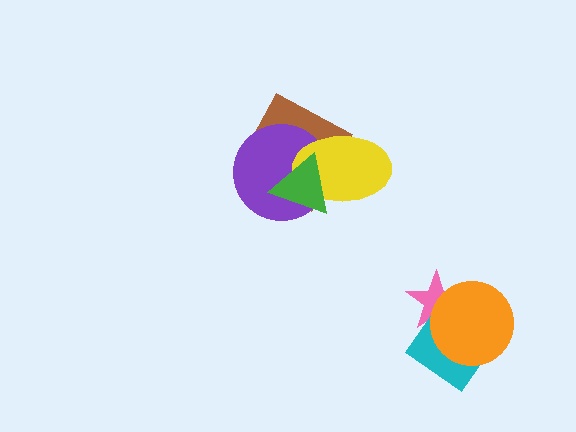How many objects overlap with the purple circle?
3 objects overlap with the purple circle.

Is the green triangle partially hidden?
No, no other shape covers it.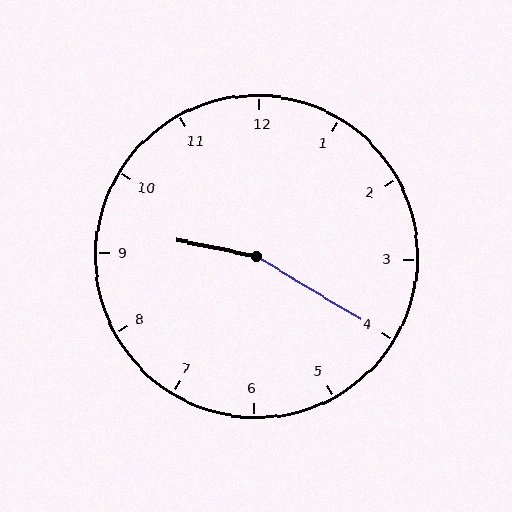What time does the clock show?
9:20.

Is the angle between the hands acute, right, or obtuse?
It is obtuse.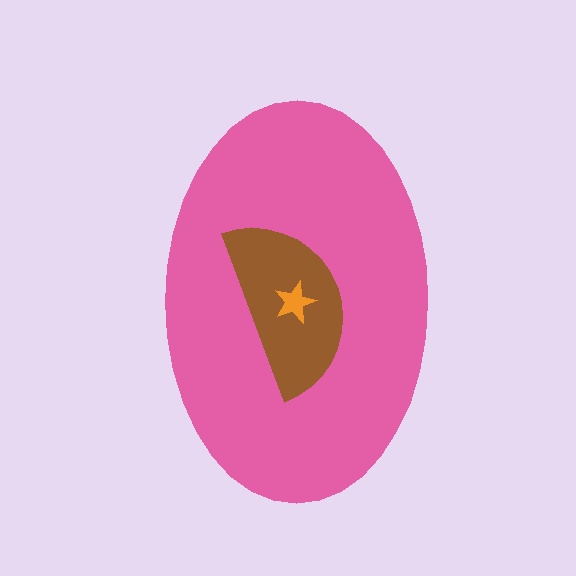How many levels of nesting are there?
3.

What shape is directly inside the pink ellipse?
The brown semicircle.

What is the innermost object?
The orange star.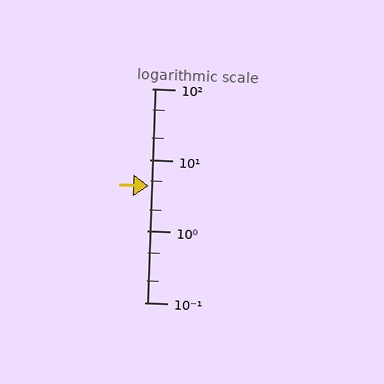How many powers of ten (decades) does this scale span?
The scale spans 3 decades, from 0.1 to 100.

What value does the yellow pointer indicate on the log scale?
The pointer indicates approximately 4.3.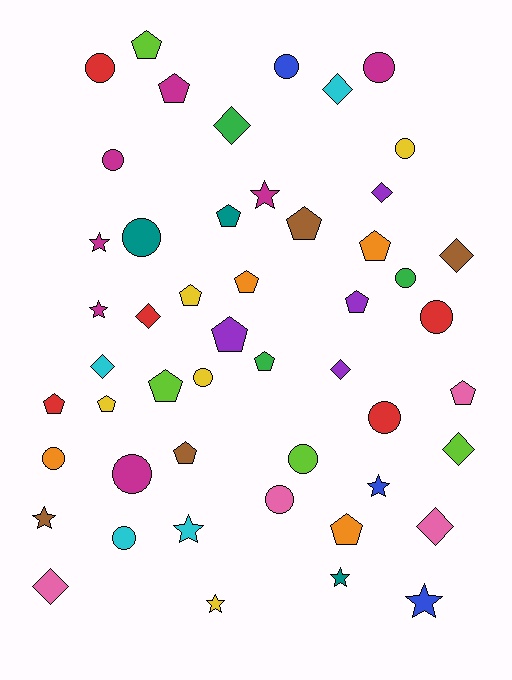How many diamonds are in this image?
There are 10 diamonds.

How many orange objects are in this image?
There are 4 orange objects.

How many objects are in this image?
There are 50 objects.